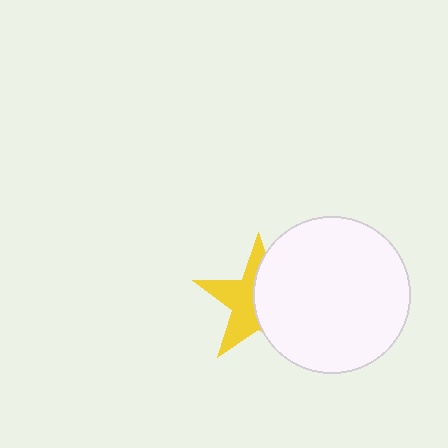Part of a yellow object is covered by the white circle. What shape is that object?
It is a star.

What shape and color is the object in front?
The object in front is a white circle.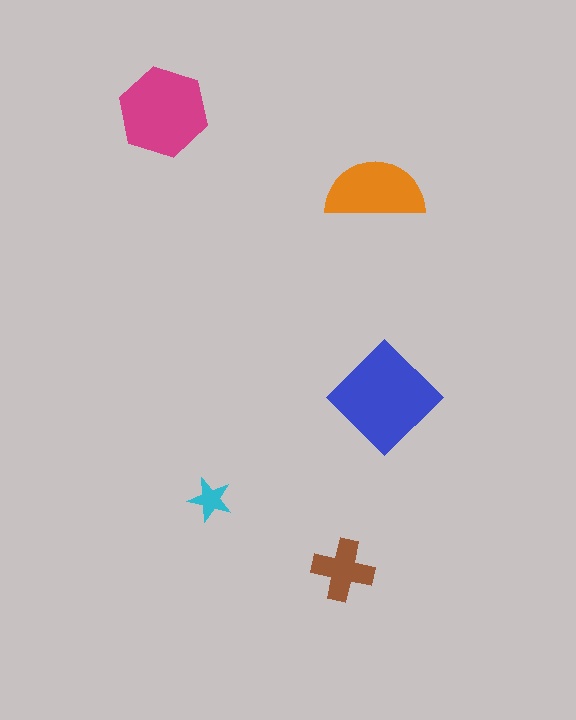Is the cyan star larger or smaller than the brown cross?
Smaller.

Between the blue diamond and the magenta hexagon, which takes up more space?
The blue diamond.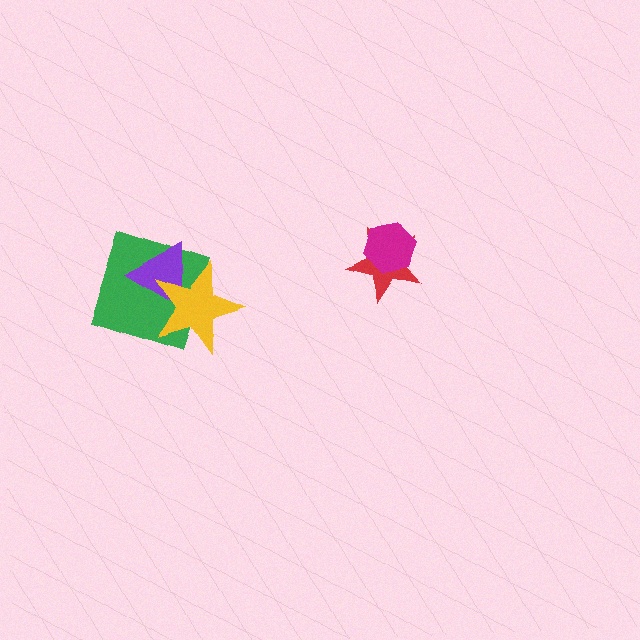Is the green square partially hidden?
Yes, it is partially covered by another shape.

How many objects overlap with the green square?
2 objects overlap with the green square.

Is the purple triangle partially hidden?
Yes, it is partially covered by another shape.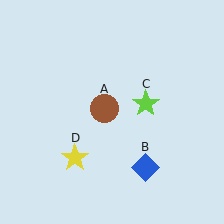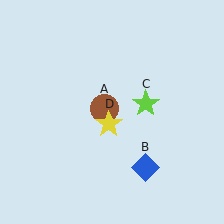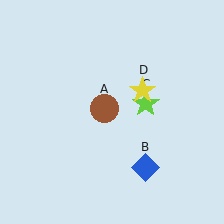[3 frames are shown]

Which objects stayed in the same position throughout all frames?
Brown circle (object A) and blue diamond (object B) and lime star (object C) remained stationary.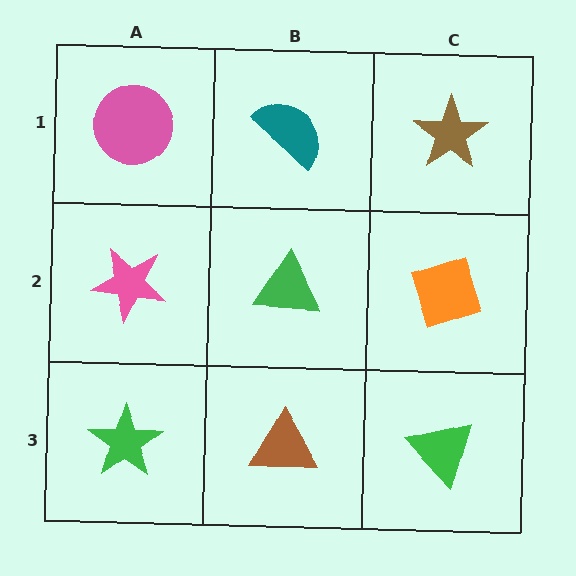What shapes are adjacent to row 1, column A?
A pink star (row 2, column A), a teal semicircle (row 1, column B).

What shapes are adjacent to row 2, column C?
A brown star (row 1, column C), a green triangle (row 3, column C), a green triangle (row 2, column B).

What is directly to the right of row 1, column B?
A brown star.